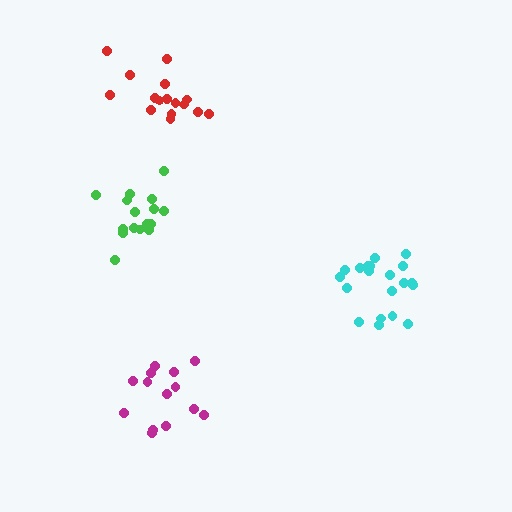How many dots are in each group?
Group 1: 14 dots, Group 2: 16 dots, Group 3: 16 dots, Group 4: 20 dots (66 total).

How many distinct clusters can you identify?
There are 4 distinct clusters.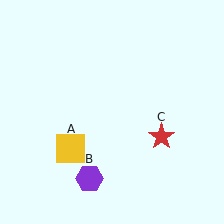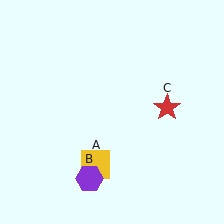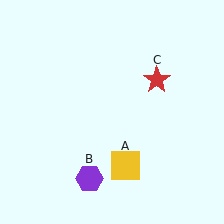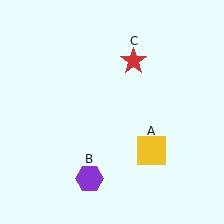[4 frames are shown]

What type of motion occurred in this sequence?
The yellow square (object A), red star (object C) rotated counterclockwise around the center of the scene.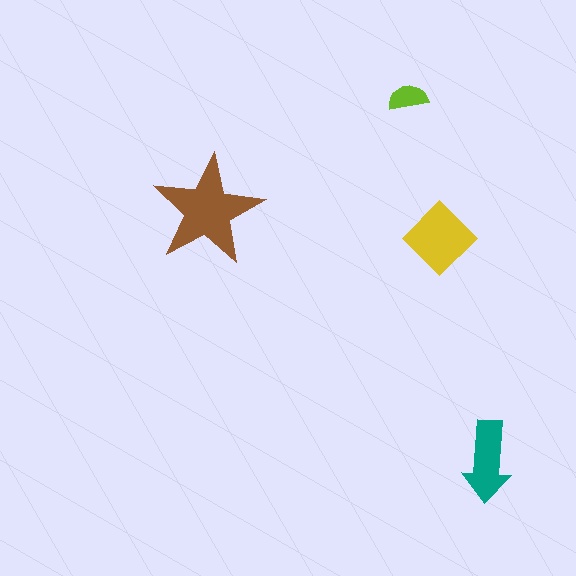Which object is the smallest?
The lime semicircle.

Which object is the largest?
The brown star.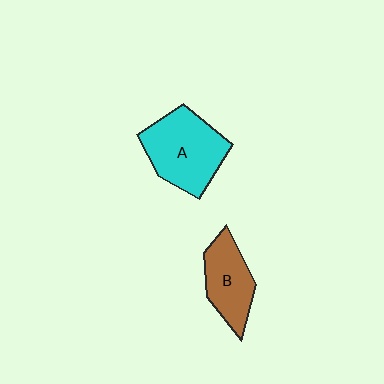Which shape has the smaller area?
Shape B (brown).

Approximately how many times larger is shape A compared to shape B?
Approximately 1.5 times.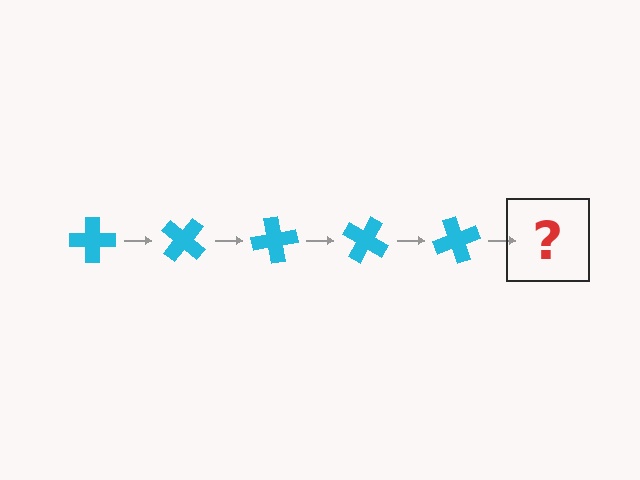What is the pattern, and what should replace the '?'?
The pattern is that the cross rotates 40 degrees each step. The '?' should be a cyan cross rotated 200 degrees.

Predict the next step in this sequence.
The next step is a cyan cross rotated 200 degrees.